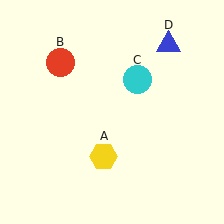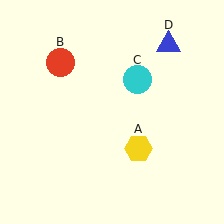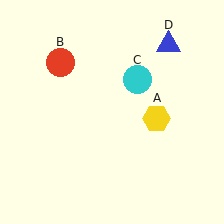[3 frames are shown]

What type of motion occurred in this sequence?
The yellow hexagon (object A) rotated counterclockwise around the center of the scene.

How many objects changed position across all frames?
1 object changed position: yellow hexagon (object A).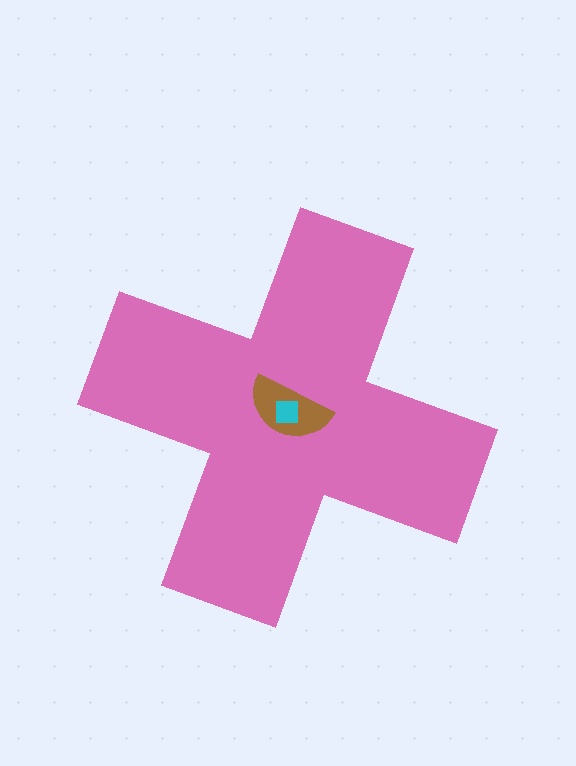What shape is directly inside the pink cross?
The brown semicircle.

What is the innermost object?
The cyan square.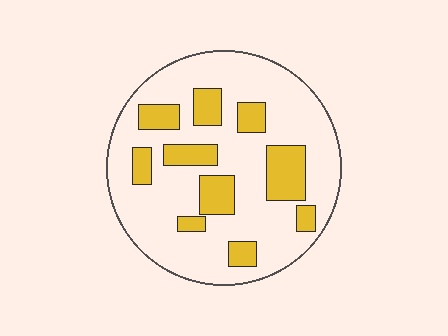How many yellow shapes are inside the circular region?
10.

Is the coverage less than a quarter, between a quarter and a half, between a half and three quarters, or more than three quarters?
Less than a quarter.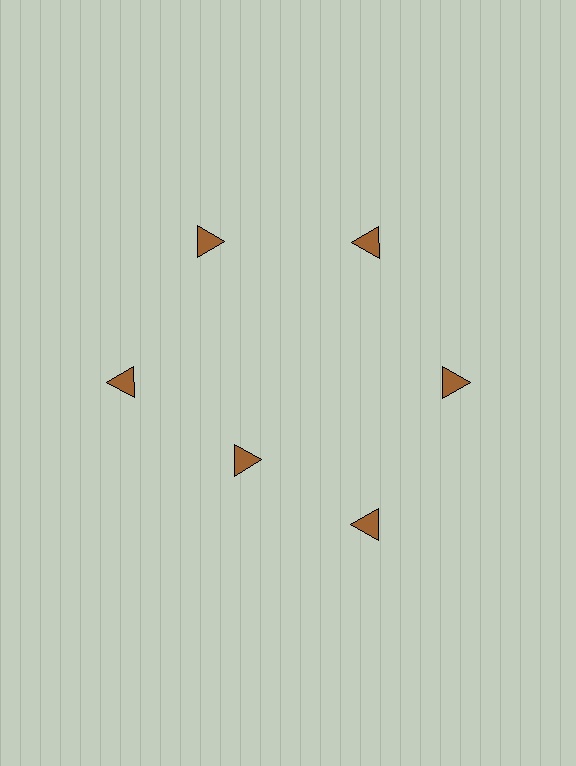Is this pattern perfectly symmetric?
No. The 6 brown triangles are arranged in a ring, but one element near the 7 o'clock position is pulled inward toward the center, breaking the 6-fold rotational symmetry.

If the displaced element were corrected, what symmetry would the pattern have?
It would have 6-fold rotational symmetry — the pattern would map onto itself every 60 degrees.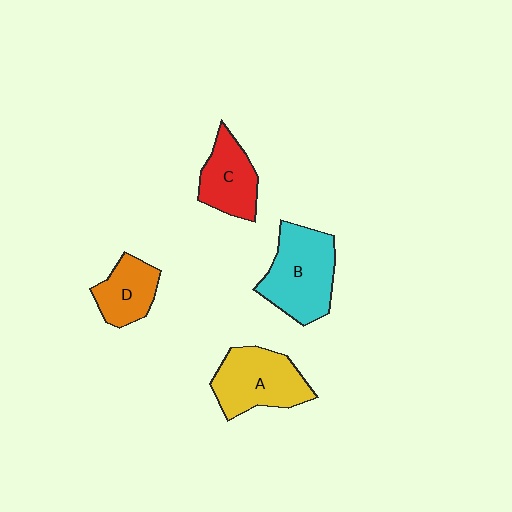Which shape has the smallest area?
Shape D (orange).